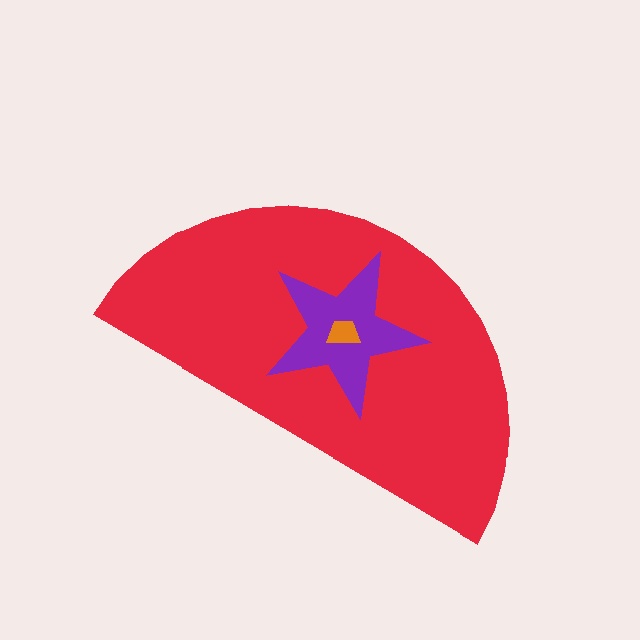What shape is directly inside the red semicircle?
The purple star.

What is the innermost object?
The orange trapezoid.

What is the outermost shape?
The red semicircle.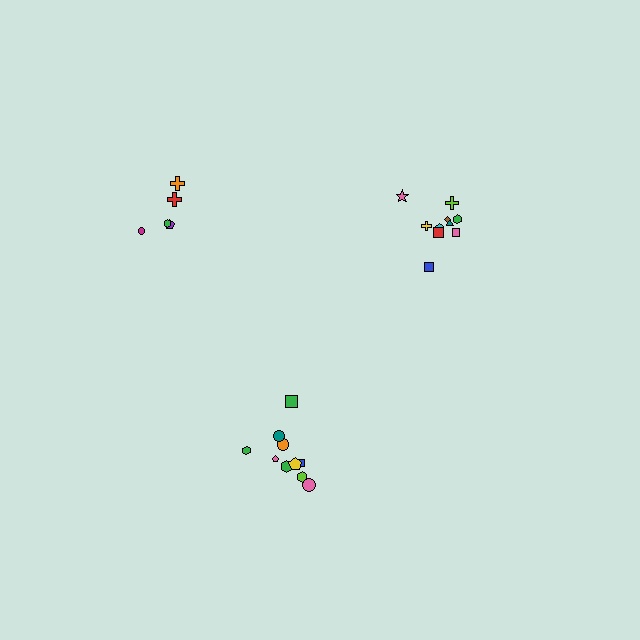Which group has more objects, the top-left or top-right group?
The top-right group.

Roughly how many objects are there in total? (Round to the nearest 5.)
Roughly 25 objects in total.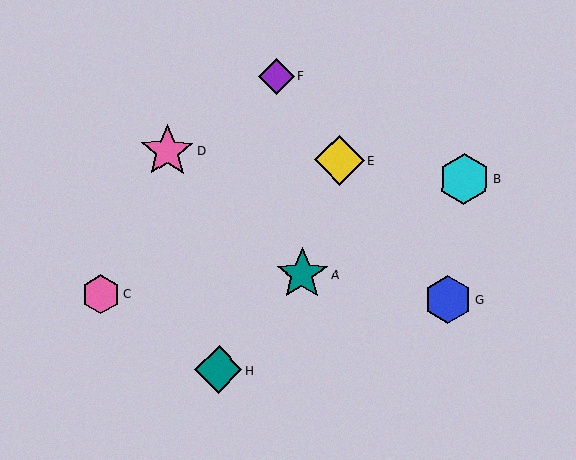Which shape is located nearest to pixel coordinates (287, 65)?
The purple diamond (labeled F) at (276, 76) is nearest to that location.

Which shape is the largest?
The pink star (labeled D) is the largest.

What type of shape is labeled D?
Shape D is a pink star.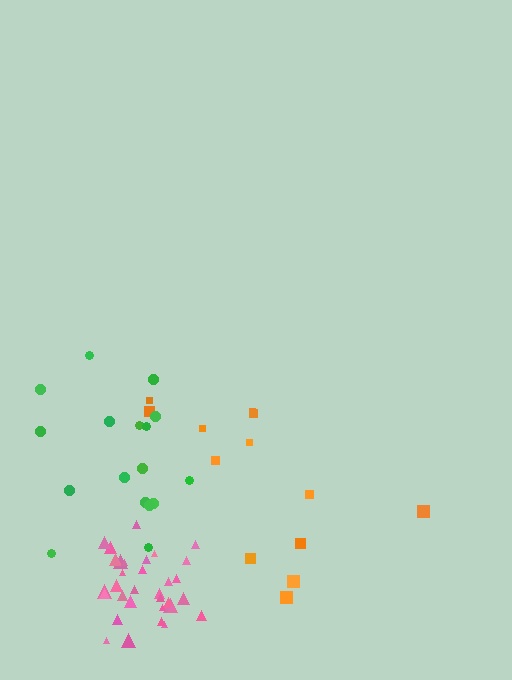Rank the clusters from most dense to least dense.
pink, green, orange.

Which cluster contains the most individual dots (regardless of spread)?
Pink (33).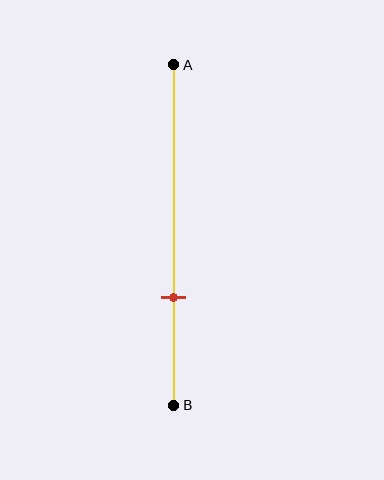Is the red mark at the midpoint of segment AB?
No, the mark is at about 70% from A, not at the 50% midpoint.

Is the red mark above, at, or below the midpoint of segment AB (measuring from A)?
The red mark is below the midpoint of segment AB.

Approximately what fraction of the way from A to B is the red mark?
The red mark is approximately 70% of the way from A to B.